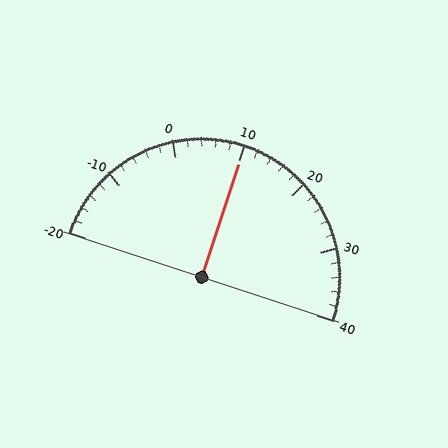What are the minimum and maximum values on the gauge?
The gauge ranges from -20 to 40.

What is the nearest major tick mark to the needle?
The nearest major tick mark is 10.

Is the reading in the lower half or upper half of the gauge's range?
The reading is in the upper half of the range (-20 to 40).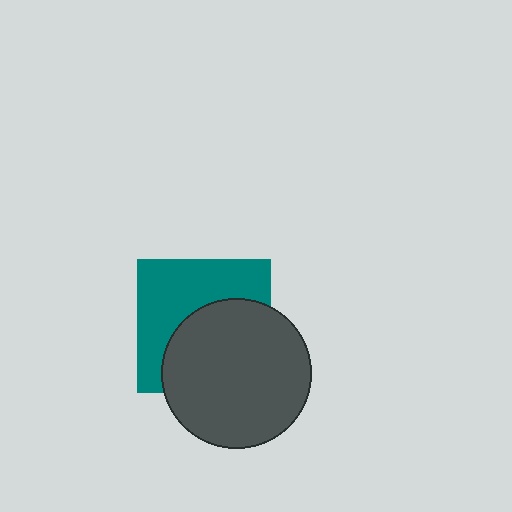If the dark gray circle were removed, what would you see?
You would see the complete teal square.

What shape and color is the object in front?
The object in front is a dark gray circle.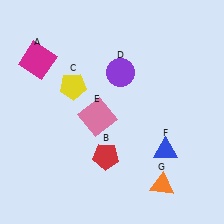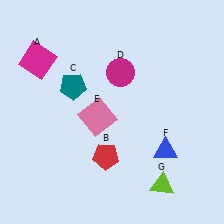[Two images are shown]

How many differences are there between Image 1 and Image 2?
There are 3 differences between the two images.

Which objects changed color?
C changed from yellow to teal. D changed from purple to magenta. G changed from orange to lime.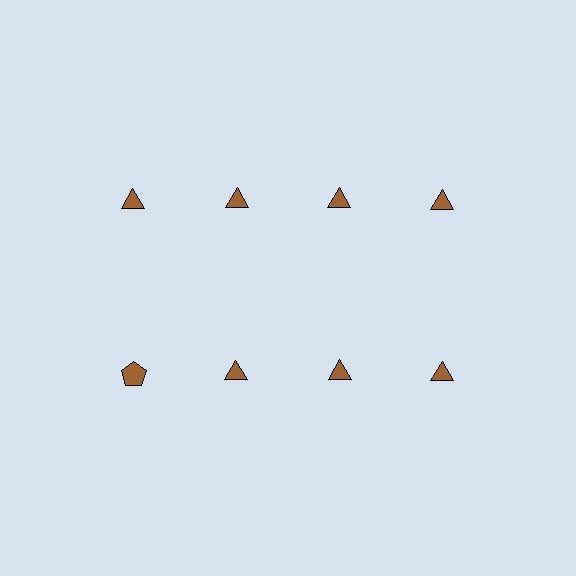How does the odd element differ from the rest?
It has a different shape: pentagon instead of triangle.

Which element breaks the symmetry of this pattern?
The brown pentagon in the second row, leftmost column breaks the symmetry. All other shapes are brown triangles.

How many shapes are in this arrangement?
There are 8 shapes arranged in a grid pattern.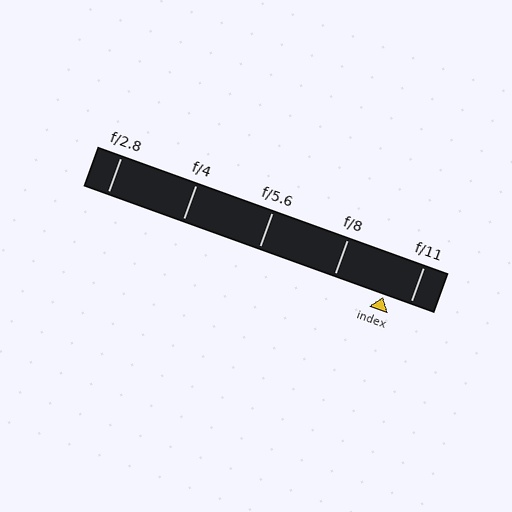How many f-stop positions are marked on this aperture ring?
There are 5 f-stop positions marked.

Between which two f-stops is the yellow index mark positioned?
The index mark is between f/8 and f/11.